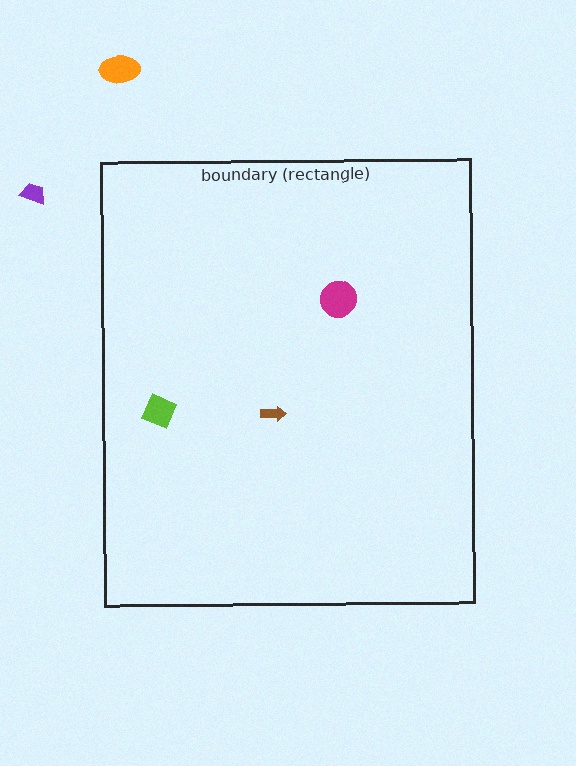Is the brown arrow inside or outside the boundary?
Inside.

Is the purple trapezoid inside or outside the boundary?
Outside.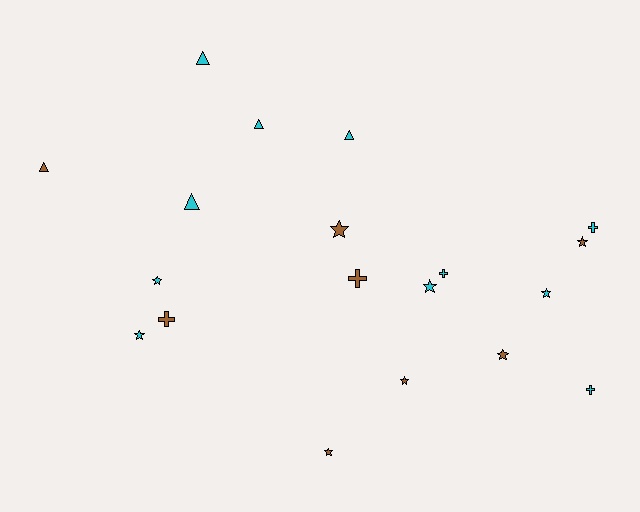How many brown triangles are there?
There is 1 brown triangle.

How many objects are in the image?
There are 19 objects.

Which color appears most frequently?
Cyan, with 11 objects.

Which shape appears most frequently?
Star, with 9 objects.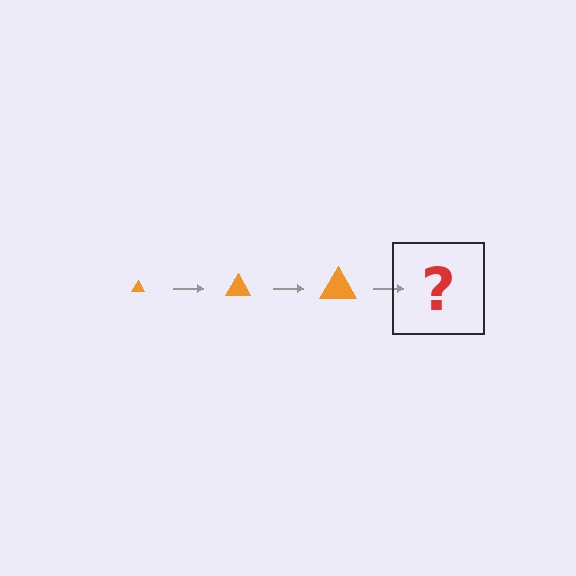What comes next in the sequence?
The next element should be an orange triangle, larger than the previous one.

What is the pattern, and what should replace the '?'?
The pattern is that the triangle gets progressively larger each step. The '?' should be an orange triangle, larger than the previous one.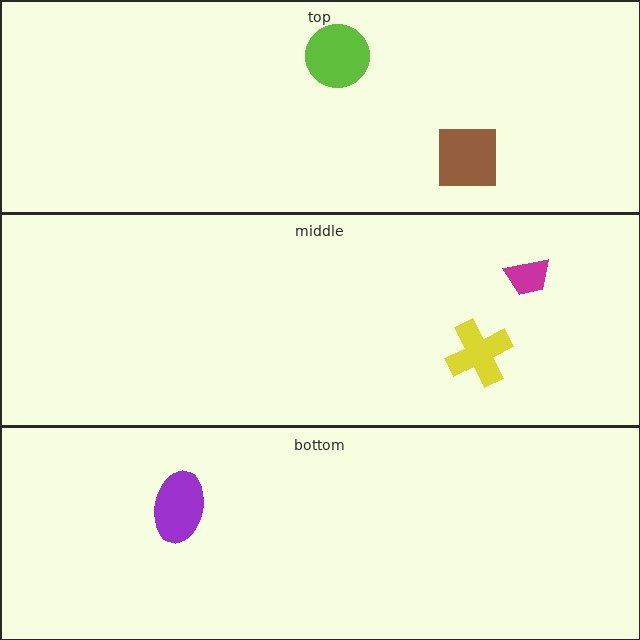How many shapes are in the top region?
2.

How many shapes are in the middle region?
2.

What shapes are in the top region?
The lime circle, the brown square.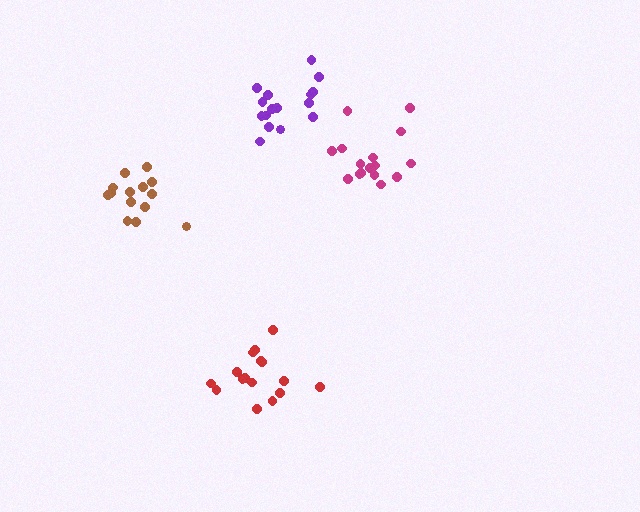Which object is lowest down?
The red cluster is bottommost.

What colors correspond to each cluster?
The clusters are colored: magenta, red, brown, purple.